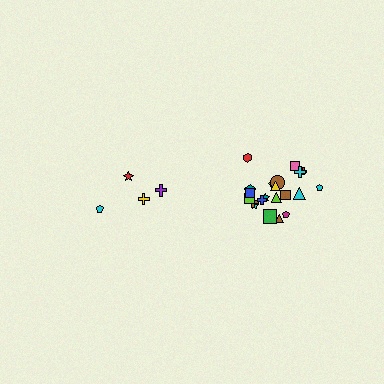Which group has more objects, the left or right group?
The right group.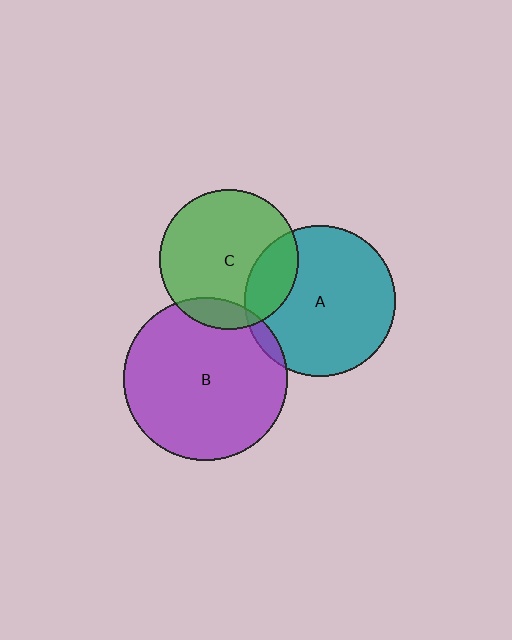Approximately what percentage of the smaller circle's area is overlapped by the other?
Approximately 10%.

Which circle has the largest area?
Circle B (purple).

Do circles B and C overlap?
Yes.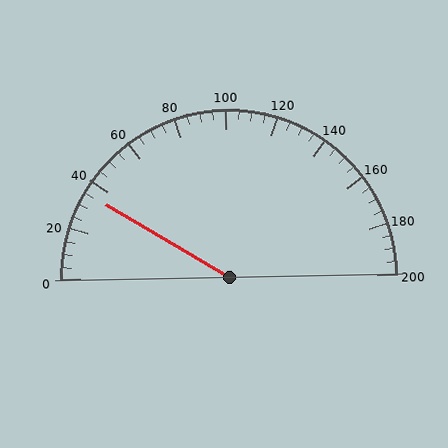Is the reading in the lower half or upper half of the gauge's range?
The reading is in the lower half of the range (0 to 200).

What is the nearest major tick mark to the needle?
The nearest major tick mark is 40.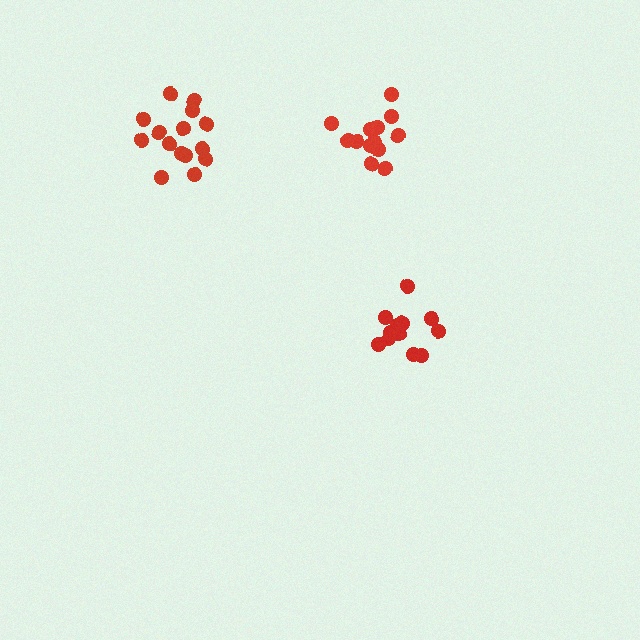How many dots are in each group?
Group 1: 15 dots, Group 2: 14 dots, Group 3: 12 dots (41 total).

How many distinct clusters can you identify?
There are 3 distinct clusters.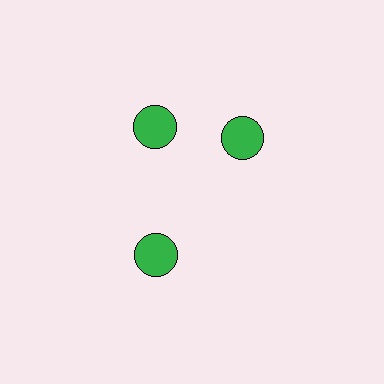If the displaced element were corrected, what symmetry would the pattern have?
It would have 3-fold rotational symmetry — the pattern would map onto itself every 120 degrees.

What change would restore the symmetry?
The symmetry would be restored by rotating it back into even spacing with its neighbors so that all 3 circles sit at equal angles and equal distance from the center.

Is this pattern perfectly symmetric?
No. The 3 green circles are arranged in a ring, but one element near the 3 o'clock position is rotated out of alignment along the ring, breaking the 3-fold rotational symmetry.